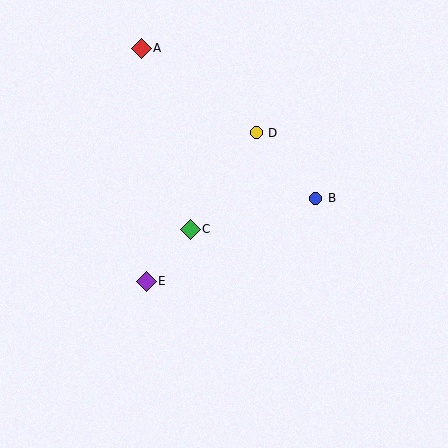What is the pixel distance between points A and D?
The distance between A and D is 143 pixels.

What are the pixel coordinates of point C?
Point C is at (190, 229).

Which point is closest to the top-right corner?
Point D is closest to the top-right corner.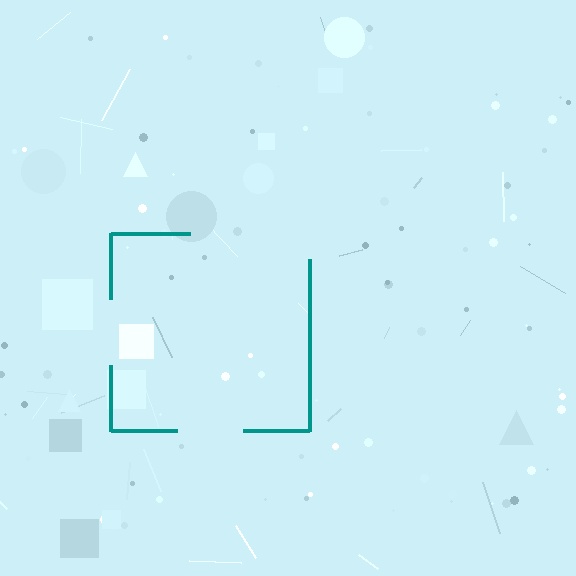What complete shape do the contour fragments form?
The contour fragments form a square.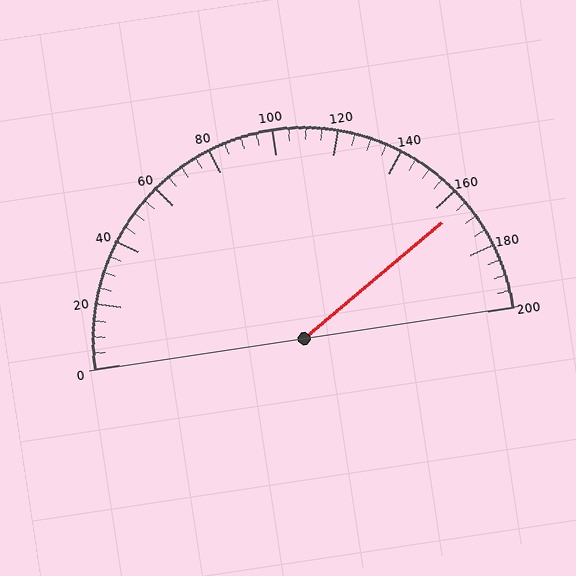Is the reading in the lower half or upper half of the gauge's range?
The reading is in the upper half of the range (0 to 200).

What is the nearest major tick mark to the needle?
The nearest major tick mark is 160.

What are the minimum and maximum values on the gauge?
The gauge ranges from 0 to 200.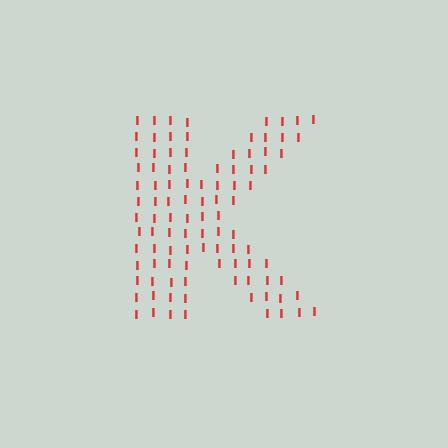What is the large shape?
The large shape is the letter K.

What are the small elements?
The small elements are letter I's.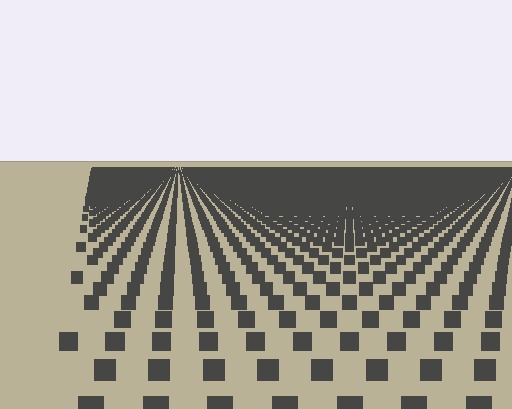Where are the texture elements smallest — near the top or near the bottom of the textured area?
Near the top.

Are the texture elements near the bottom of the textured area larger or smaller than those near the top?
Larger. Near the bottom, elements are closer to the viewer and appear at a bigger on-screen size.